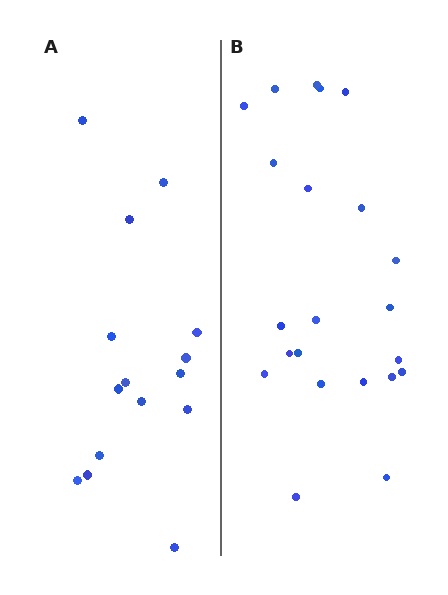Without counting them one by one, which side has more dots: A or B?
Region B (the right region) has more dots.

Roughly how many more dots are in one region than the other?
Region B has roughly 8 or so more dots than region A.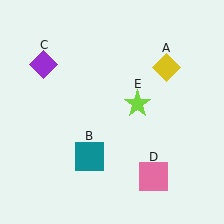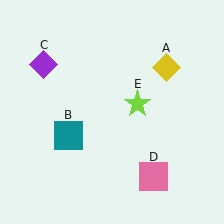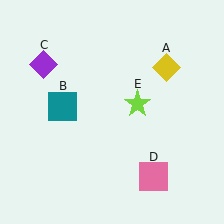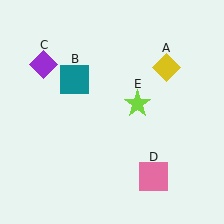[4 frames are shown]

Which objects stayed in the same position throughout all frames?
Yellow diamond (object A) and purple diamond (object C) and pink square (object D) and lime star (object E) remained stationary.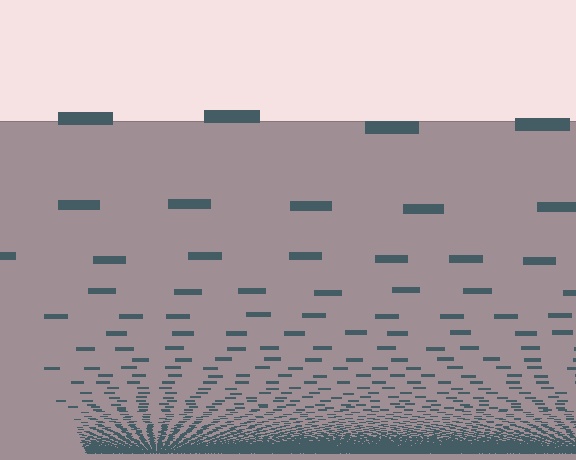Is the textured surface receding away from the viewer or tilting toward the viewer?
The surface appears to tilt toward the viewer. Texture elements get larger and sparser toward the top.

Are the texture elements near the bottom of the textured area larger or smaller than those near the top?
Smaller. The gradient is inverted — elements near the bottom are smaller and denser.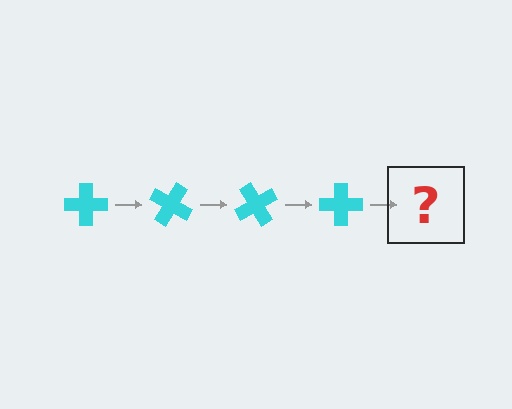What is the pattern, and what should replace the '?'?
The pattern is that the cross rotates 30 degrees each step. The '?' should be a cyan cross rotated 120 degrees.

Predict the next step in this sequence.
The next step is a cyan cross rotated 120 degrees.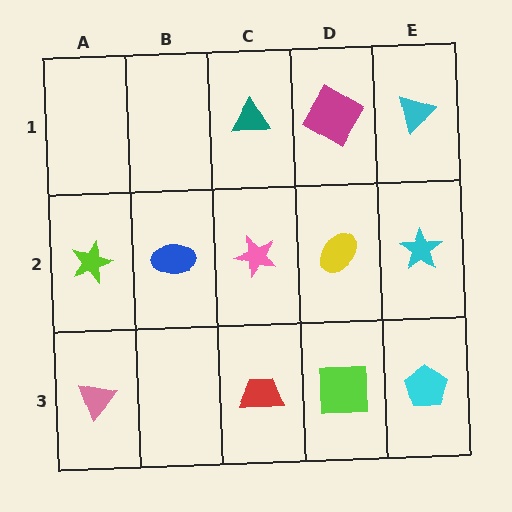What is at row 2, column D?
A yellow ellipse.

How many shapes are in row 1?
3 shapes.